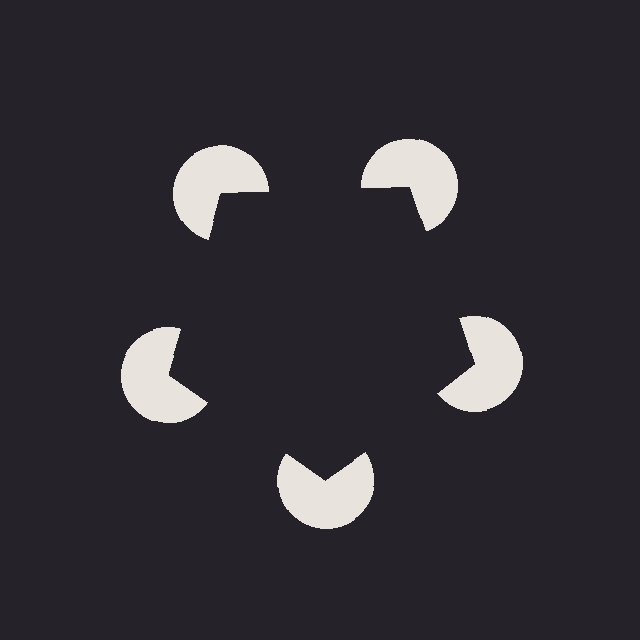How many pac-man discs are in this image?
There are 5 — one at each vertex of the illusory pentagon.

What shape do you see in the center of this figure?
An illusory pentagon — its edges are inferred from the aligned wedge cuts in the pac-man discs, not physically drawn.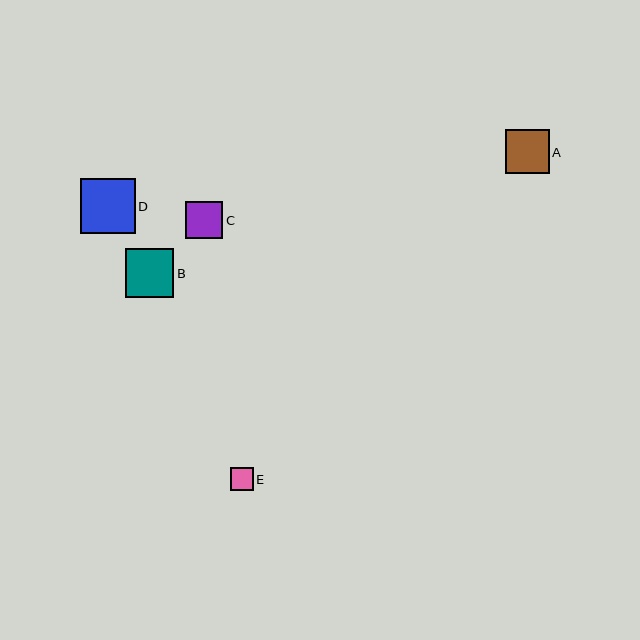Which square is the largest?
Square D is the largest with a size of approximately 55 pixels.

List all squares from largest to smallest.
From largest to smallest: D, B, A, C, E.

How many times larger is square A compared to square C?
Square A is approximately 1.2 times the size of square C.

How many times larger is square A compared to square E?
Square A is approximately 2.0 times the size of square E.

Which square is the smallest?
Square E is the smallest with a size of approximately 22 pixels.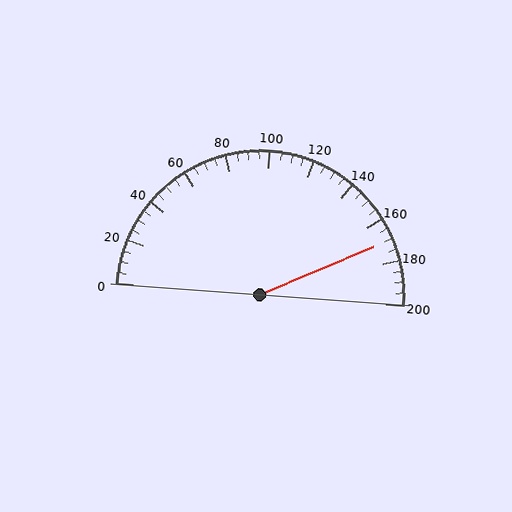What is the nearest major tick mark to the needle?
The nearest major tick mark is 160.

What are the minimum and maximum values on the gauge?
The gauge ranges from 0 to 200.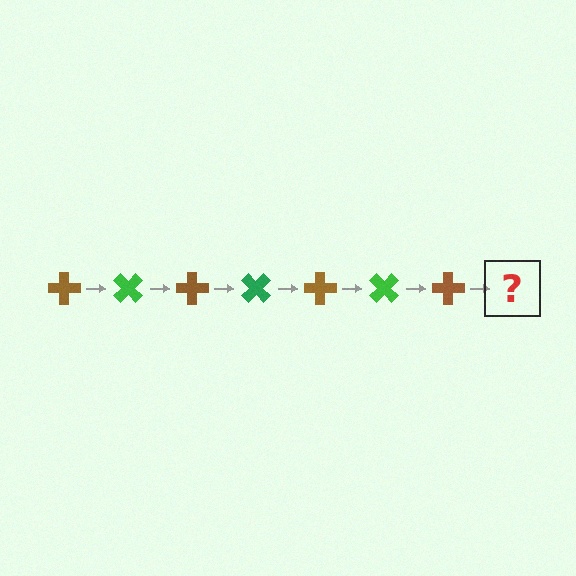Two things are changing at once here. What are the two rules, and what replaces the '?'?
The two rules are that it rotates 45 degrees each step and the color cycles through brown and green. The '?' should be a green cross, rotated 315 degrees from the start.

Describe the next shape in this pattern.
It should be a green cross, rotated 315 degrees from the start.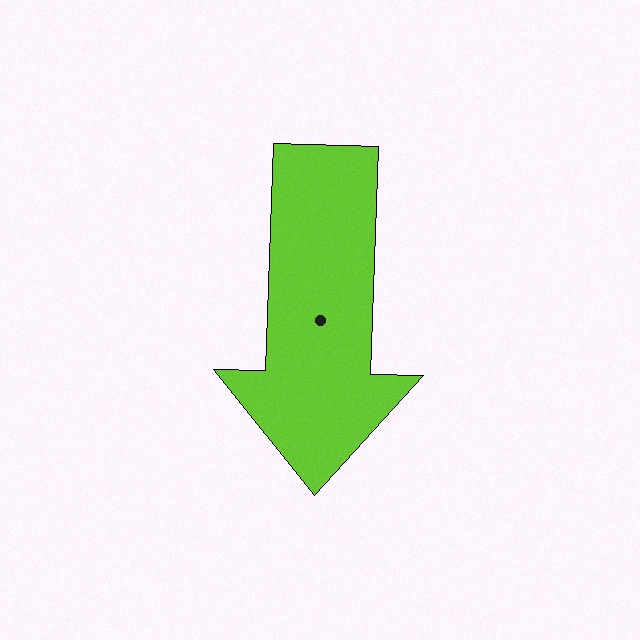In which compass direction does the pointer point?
South.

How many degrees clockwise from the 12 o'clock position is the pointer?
Approximately 182 degrees.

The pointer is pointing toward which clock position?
Roughly 6 o'clock.